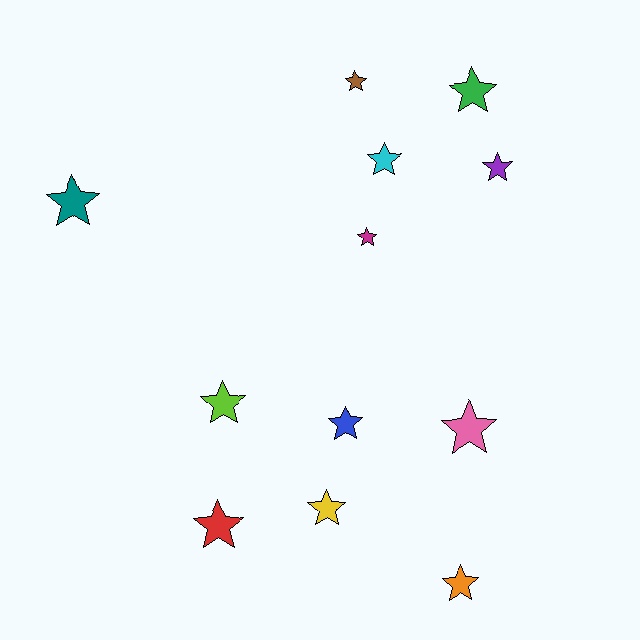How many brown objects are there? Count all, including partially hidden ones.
There is 1 brown object.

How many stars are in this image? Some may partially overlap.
There are 12 stars.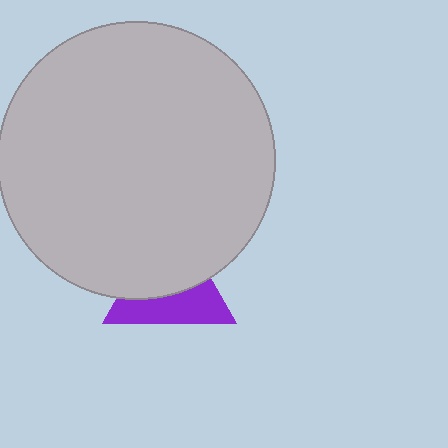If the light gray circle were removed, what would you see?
You would see the complete purple triangle.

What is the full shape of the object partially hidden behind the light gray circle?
The partially hidden object is a purple triangle.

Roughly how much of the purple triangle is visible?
A small part of it is visible (roughly 44%).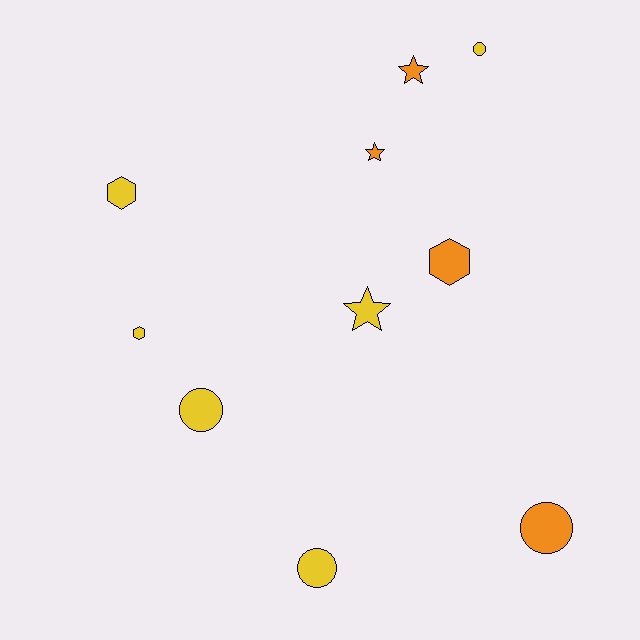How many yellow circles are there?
There are 3 yellow circles.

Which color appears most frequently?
Yellow, with 6 objects.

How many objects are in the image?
There are 10 objects.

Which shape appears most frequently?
Circle, with 4 objects.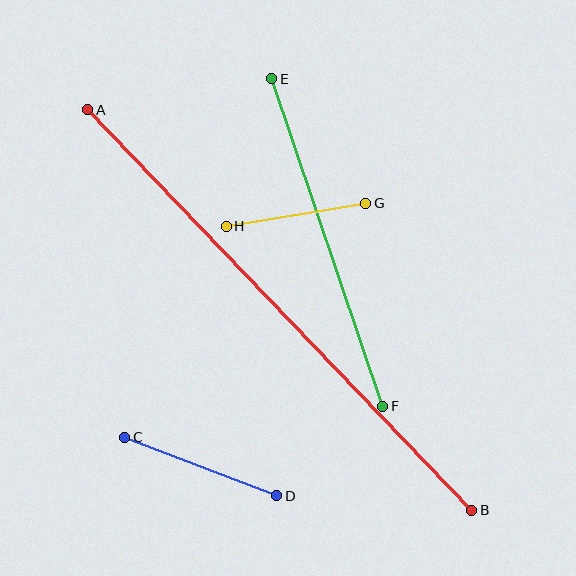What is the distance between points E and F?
The distance is approximately 346 pixels.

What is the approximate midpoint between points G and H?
The midpoint is at approximately (296, 215) pixels.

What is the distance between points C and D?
The distance is approximately 163 pixels.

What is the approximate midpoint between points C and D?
The midpoint is at approximately (201, 467) pixels.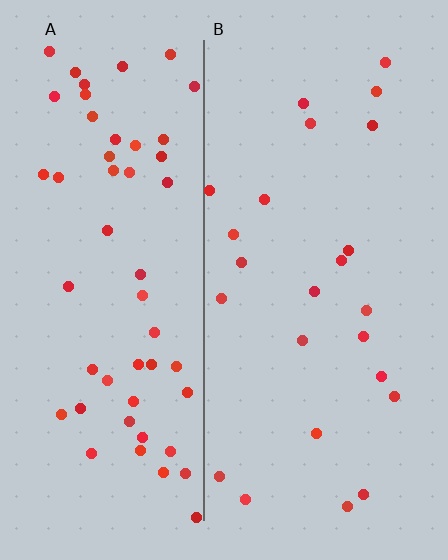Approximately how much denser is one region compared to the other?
Approximately 2.2× — region A over region B.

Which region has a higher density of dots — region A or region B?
A (the left).